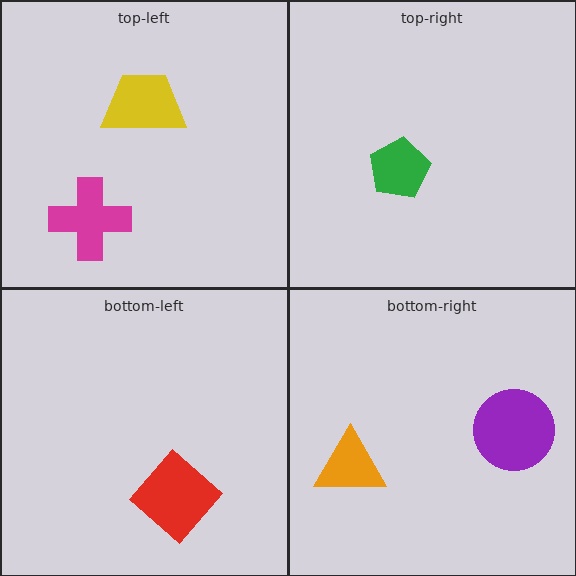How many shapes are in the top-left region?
2.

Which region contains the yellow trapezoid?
The top-left region.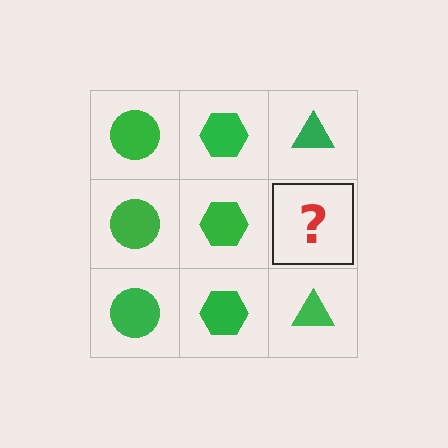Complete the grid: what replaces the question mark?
The question mark should be replaced with a green triangle.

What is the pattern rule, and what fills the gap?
The rule is that each column has a consistent shape. The gap should be filled with a green triangle.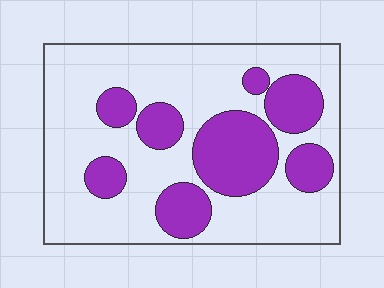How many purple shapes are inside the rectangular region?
8.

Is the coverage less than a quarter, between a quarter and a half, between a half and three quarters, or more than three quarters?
Between a quarter and a half.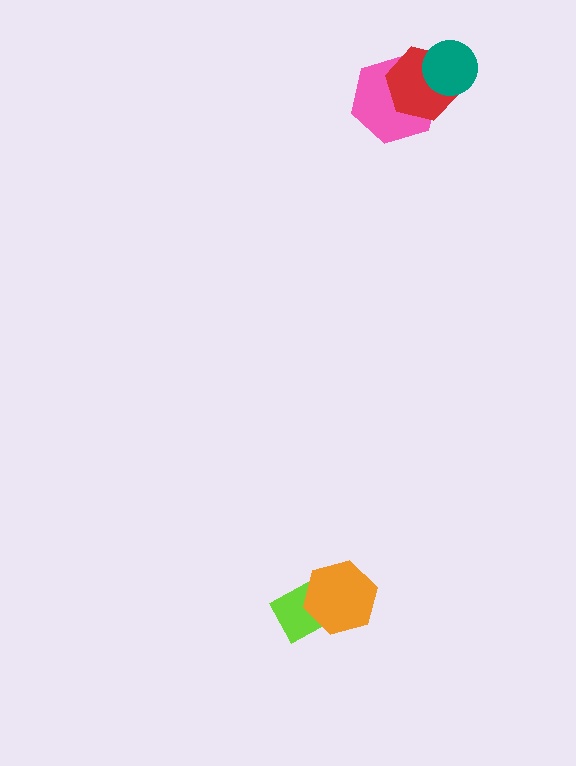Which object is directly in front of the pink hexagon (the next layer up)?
The red hexagon is directly in front of the pink hexagon.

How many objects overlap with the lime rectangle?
1 object overlaps with the lime rectangle.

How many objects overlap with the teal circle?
2 objects overlap with the teal circle.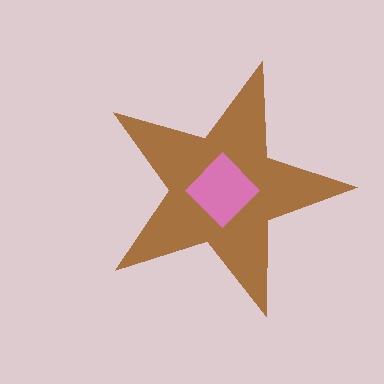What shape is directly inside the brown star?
The pink diamond.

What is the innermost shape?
The pink diamond.